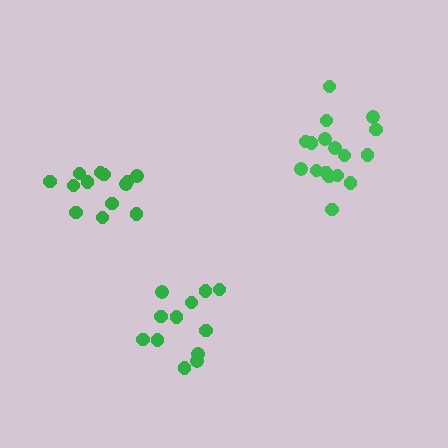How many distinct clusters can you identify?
There are 3 distinct clusters.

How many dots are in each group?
Group 1: 12 dots, Group 2: 13 dots, Group 3: 17 dots (42 total).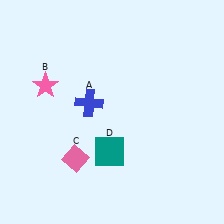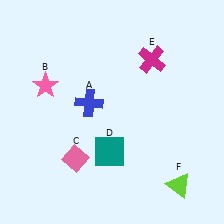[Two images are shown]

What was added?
A magenta cross (E), a lime triangle (F) were added in Image 2.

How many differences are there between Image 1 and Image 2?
There are 2 differences between the two images.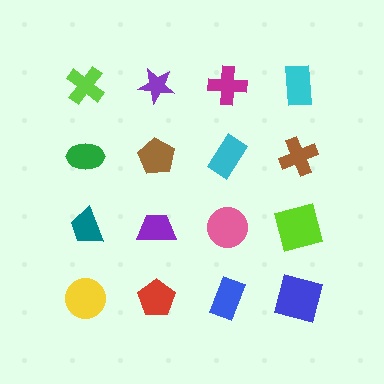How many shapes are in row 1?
4 shapes.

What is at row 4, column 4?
A blue square.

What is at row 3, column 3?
A pink circle.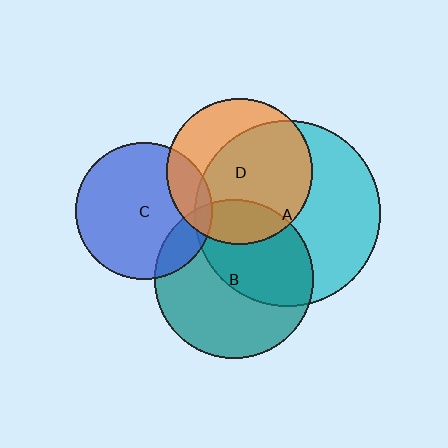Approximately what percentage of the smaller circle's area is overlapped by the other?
Approximately 15%.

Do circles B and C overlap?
Yes.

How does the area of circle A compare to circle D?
Approximately 1.6 times.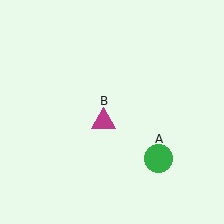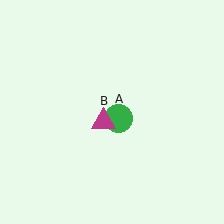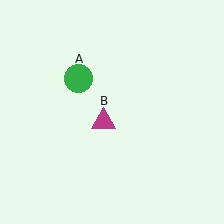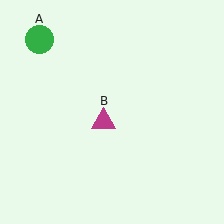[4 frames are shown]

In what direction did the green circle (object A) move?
The green circle (object A) moved up and to the left.